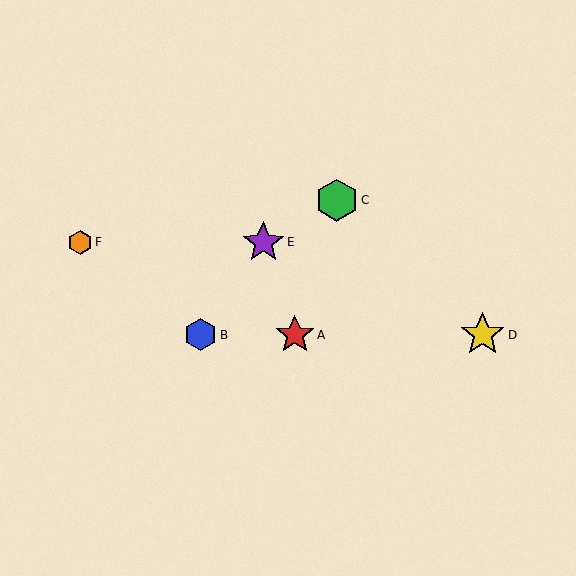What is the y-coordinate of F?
Object F is at y≈242.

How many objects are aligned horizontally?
3 objects (A, B, D) are aligned horizontally.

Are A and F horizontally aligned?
No, A is at y≈335 and F is at y≈242.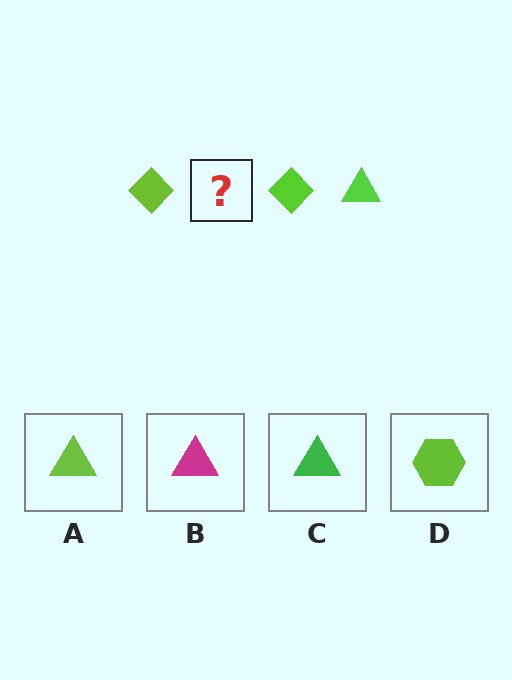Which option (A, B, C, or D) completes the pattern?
A.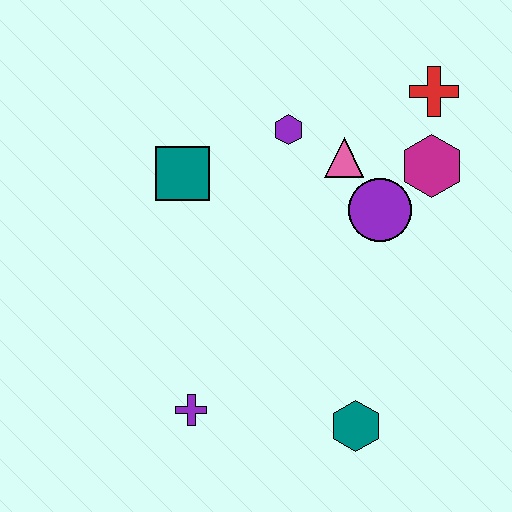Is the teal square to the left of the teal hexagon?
Yes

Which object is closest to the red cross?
The magenta hexagon is closest to the red cross.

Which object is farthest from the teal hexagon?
The red cross is farthest from the teal hexagon.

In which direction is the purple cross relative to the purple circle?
The purple cross is below the purple circle.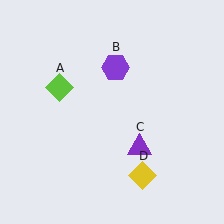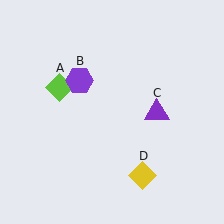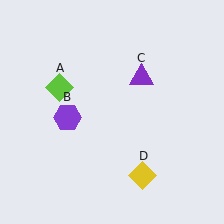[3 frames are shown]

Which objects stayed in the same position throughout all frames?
Lime diamond (object A) and yellow diamond (object D) remained stationary.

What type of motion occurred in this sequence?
The purple hexagon (object B), purple triangle (object C) rotated counterclockwise around the center of the scene.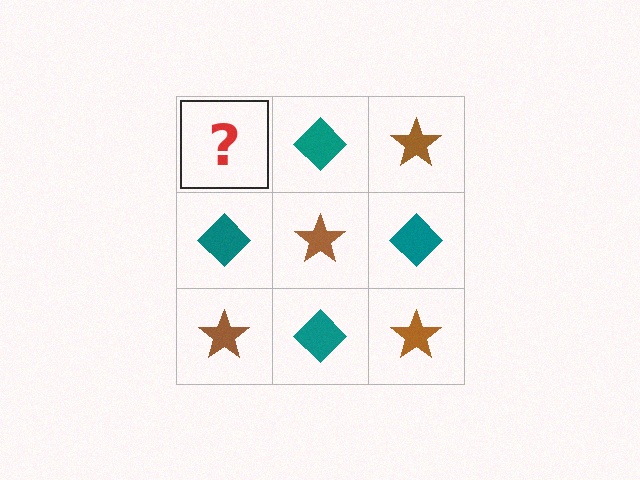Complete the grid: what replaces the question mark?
The question mark should be replaced with a brown star.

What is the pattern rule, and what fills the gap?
The rule is that it alternates brown star and teal diamond in a checkerboard pattern. The gap should be filled with a brown star.